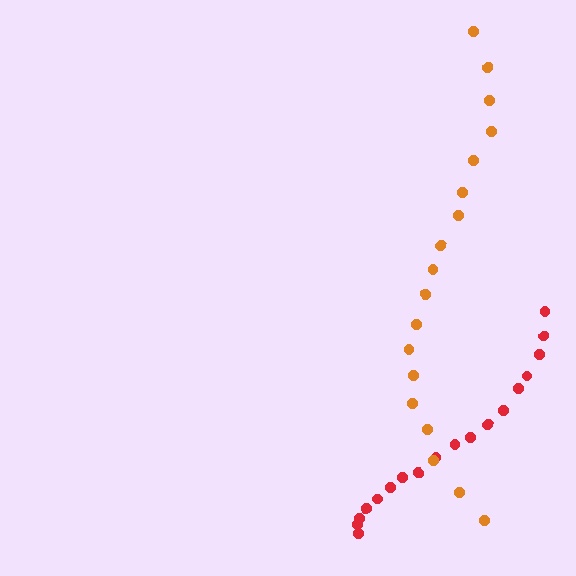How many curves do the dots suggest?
There are 2 distinct paths.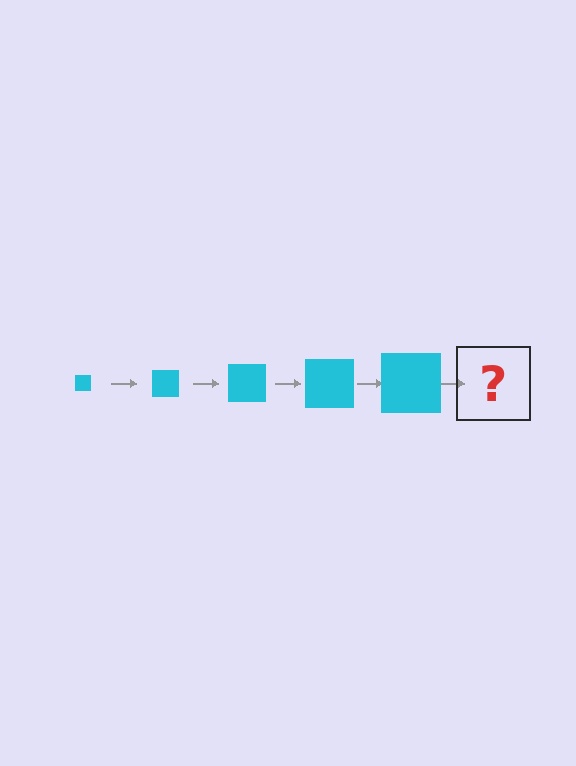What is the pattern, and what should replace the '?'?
The pattern is that the square gets progressively larger each step. The '?' should be a cyan square, larger than the previous one.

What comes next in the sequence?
The next element should be a cyan square, larger than the previous one.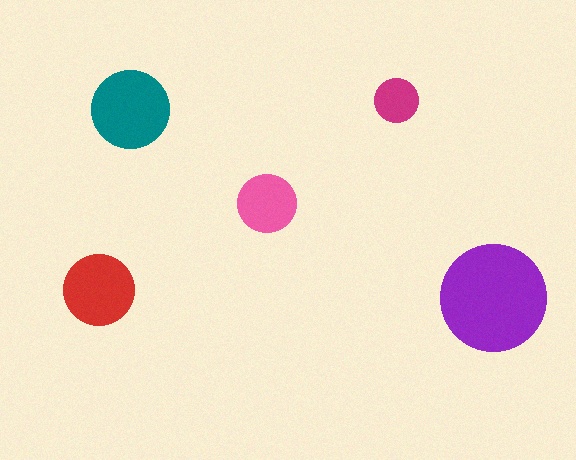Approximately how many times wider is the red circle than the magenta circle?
About 1.5 times wider.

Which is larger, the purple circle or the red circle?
The purple one.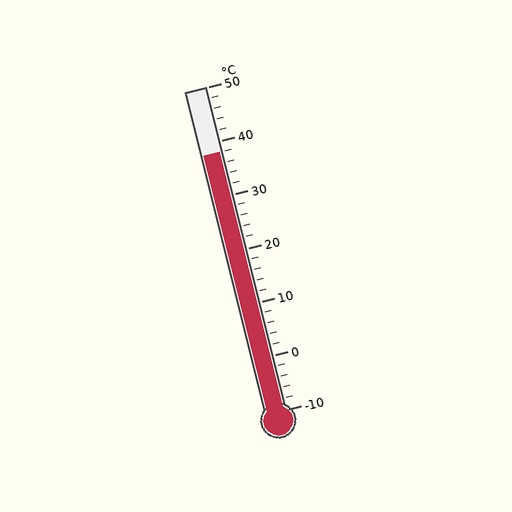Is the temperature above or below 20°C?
The temperature is above 20°C.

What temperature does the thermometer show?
The thermometer shows approximately 38°C.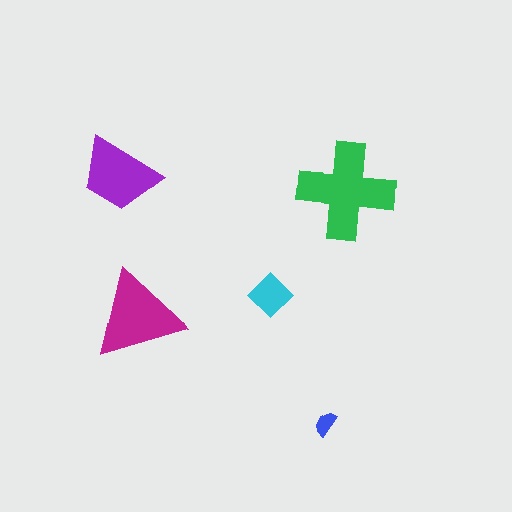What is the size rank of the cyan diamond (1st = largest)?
4th.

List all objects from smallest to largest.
The blue semicircle, the cyan diamond, the purple trapezoid, the magenta triangle, the green cross.